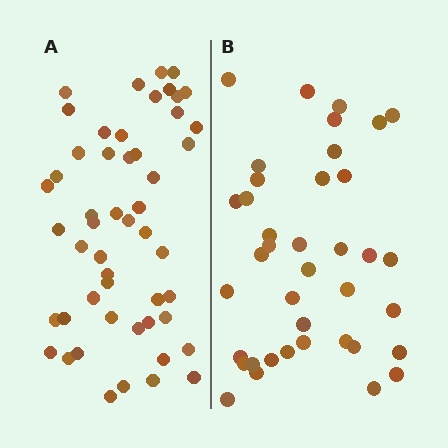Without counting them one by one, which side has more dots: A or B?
Region A (the left region) has more dots.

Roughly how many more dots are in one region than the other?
Region A has roughly 12 or so more dots than region B.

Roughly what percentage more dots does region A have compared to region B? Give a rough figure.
About 30% more.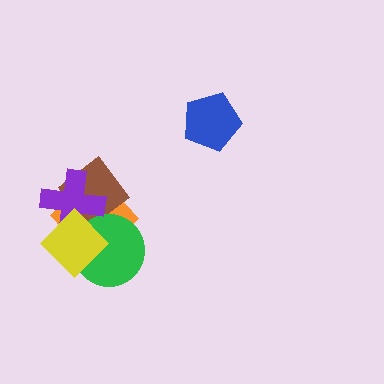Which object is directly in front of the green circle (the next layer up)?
The purple cross is directly in front of the green circle.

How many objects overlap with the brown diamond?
2 objects overlap with the brown diamond.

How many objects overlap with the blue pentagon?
0 objects overlap with the blue pentagon.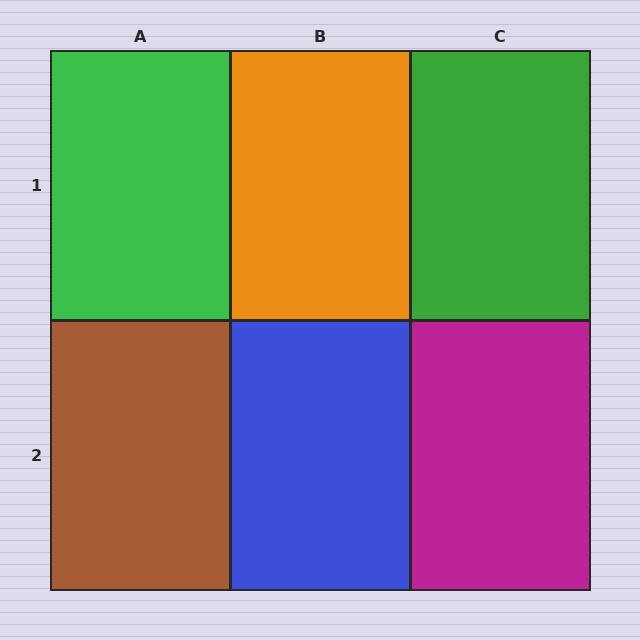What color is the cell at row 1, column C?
Green.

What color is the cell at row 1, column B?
Orange.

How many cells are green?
2 cells are green.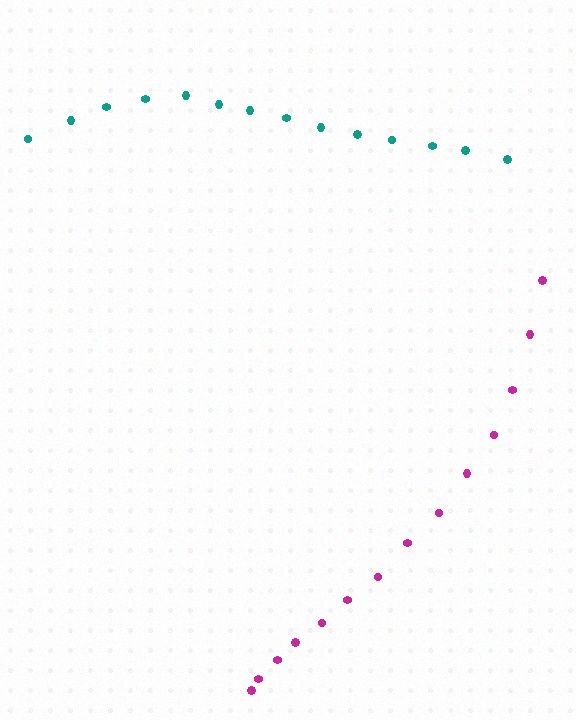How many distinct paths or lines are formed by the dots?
There are 2 distinct paths.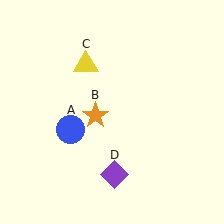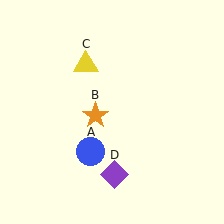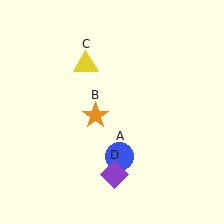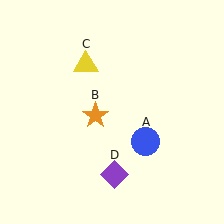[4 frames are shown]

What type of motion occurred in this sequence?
The blue circle (object A) rotated counterclockwise around the center of the scene.